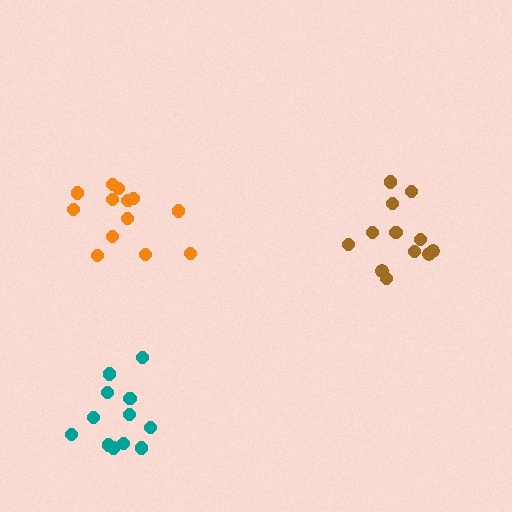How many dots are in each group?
Group 1: 12 dots, Group 2: 13 dots, Group 3: 12 dots (37 total).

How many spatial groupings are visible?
There are 3 spatial groupings.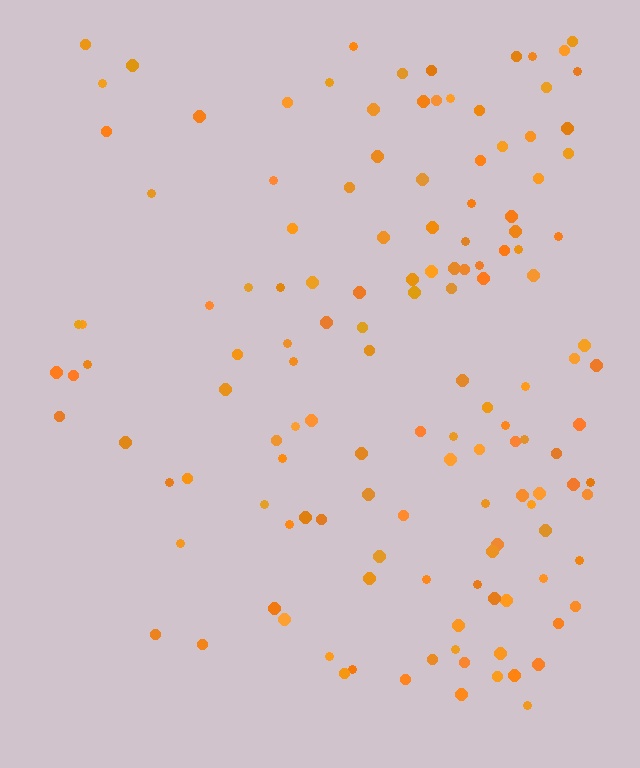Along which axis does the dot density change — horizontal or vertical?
Horizontal.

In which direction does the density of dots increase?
From left to right, with the right side densest.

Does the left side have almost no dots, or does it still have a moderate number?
Still a moderate number, just noticeably fewer than the right.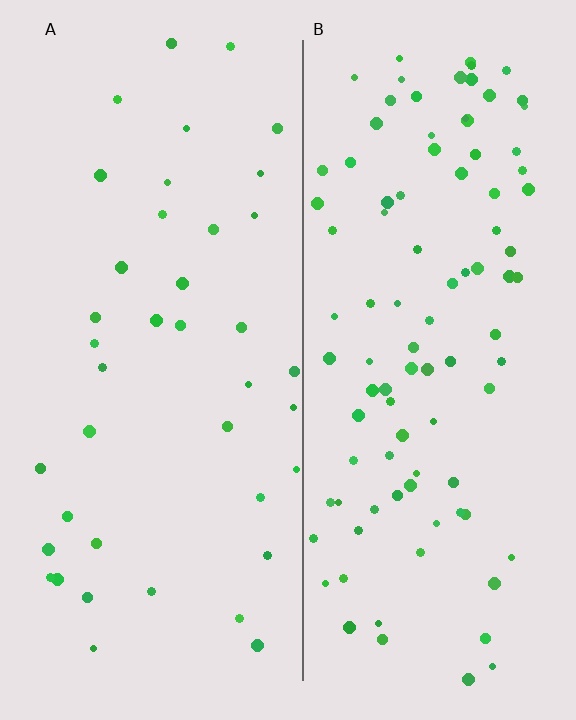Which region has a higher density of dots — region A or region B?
B (the right).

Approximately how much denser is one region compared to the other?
Approximately 2.5× — region B over region A.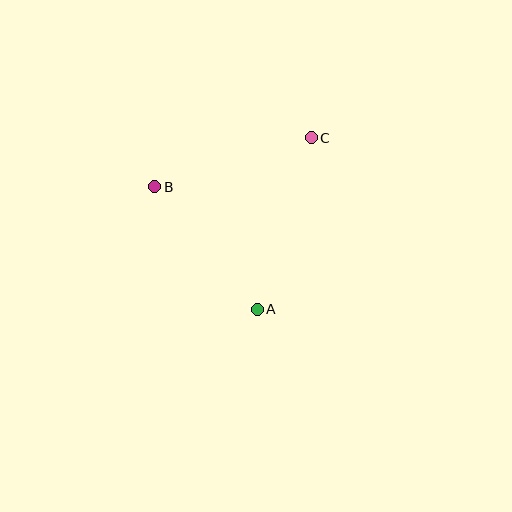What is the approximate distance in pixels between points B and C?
The distance between B and C is approximately 164 pixels.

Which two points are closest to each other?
Points A and B are closest to each other.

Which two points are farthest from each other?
Points A and C are farthest from each other.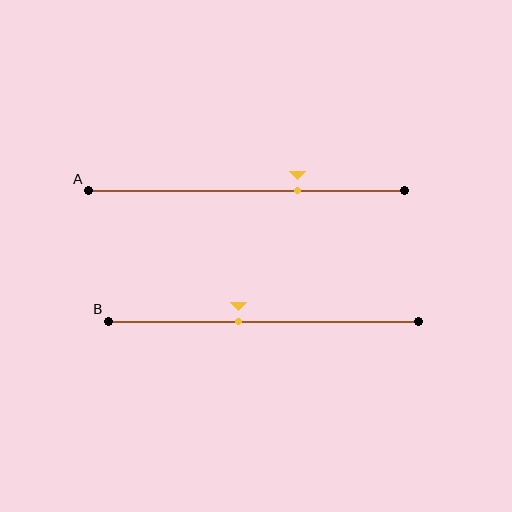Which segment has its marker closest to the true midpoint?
Segment B has its marker closest to the true midpoint.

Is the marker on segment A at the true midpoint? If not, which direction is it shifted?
No, the marker on segment A is shifted to the right by about 16% of the segment length.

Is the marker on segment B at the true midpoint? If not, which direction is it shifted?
No, the marker on segment B is shifted to the left by about 8% of the segment length.